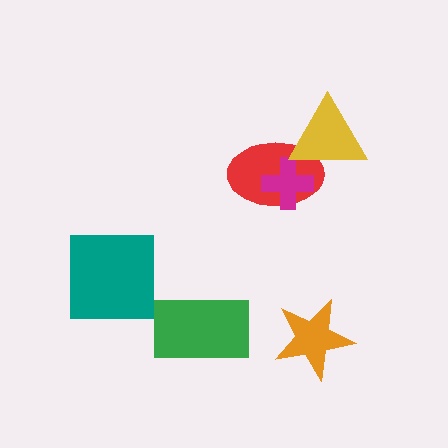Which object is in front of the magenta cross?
The yellow triangle is in front of the magenta cross.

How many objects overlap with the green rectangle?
0 objects overlap with the green rectangle.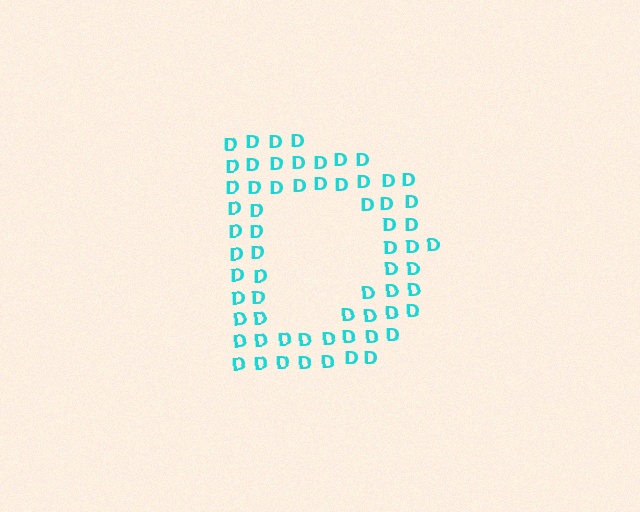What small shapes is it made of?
It is made of small letter D's.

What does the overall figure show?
The overall figure shows the letter D.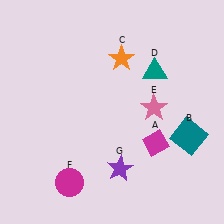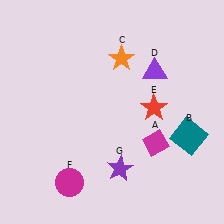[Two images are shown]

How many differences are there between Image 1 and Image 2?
There are 2 differences between the two images.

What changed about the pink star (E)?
In Image 1, E is pink. In Image 2, it changed to red.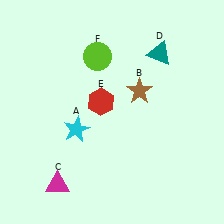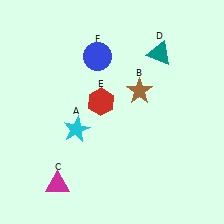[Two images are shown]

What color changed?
The circle (F) changed from lime in Image 1 to blue in Image 2.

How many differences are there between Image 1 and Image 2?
There is 1 difference between the two images.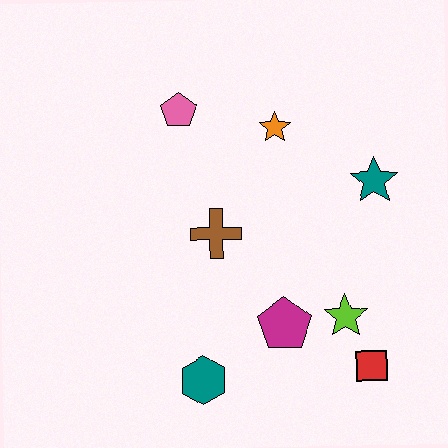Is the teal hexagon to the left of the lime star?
Yes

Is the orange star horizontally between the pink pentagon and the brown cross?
No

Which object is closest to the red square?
The lime star is closest to the red square.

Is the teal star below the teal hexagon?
No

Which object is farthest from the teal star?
The teal hexagon is farthest from the teal star.